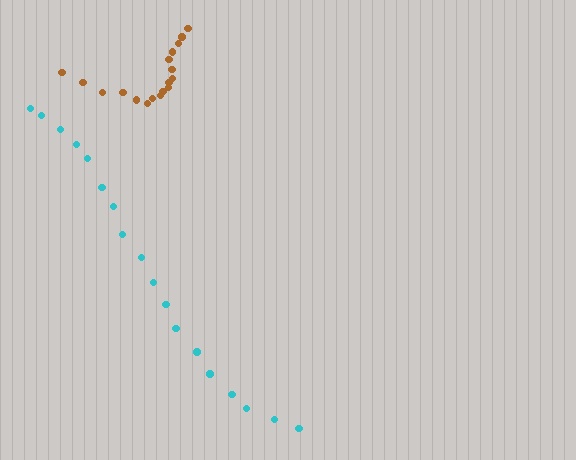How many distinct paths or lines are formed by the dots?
There are 2 distinct paths.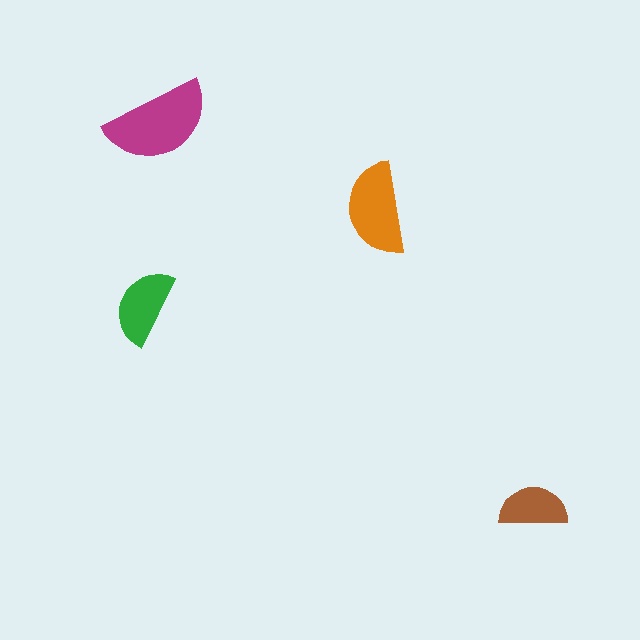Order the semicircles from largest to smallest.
the magenta one, the orange one, the green one, the brown one.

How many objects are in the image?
There are 4 objects in the image.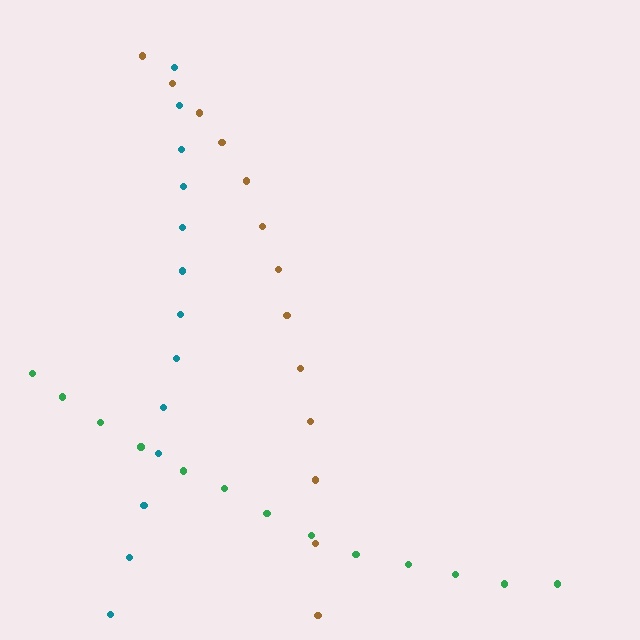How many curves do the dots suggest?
There are 3 distinct paths.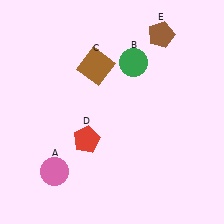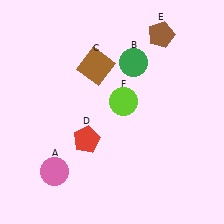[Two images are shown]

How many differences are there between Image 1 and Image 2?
There is 1 difference between the two images.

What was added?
A lime circle (F) was added in Image 2.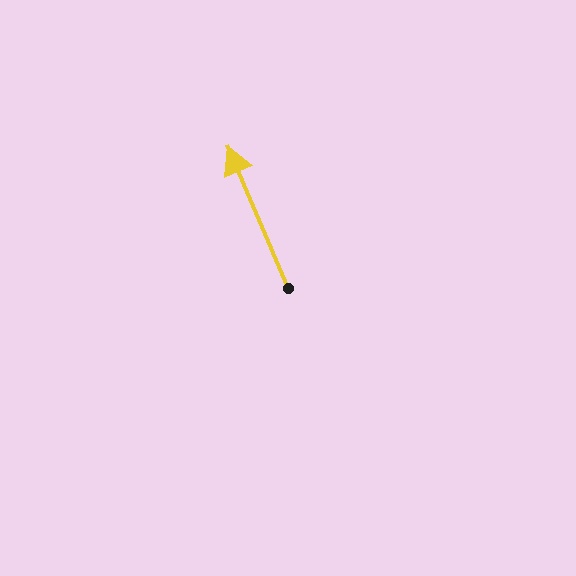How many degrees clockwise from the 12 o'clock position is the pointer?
Approximately 337 degrees.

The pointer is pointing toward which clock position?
Roughly 11 o'clock.